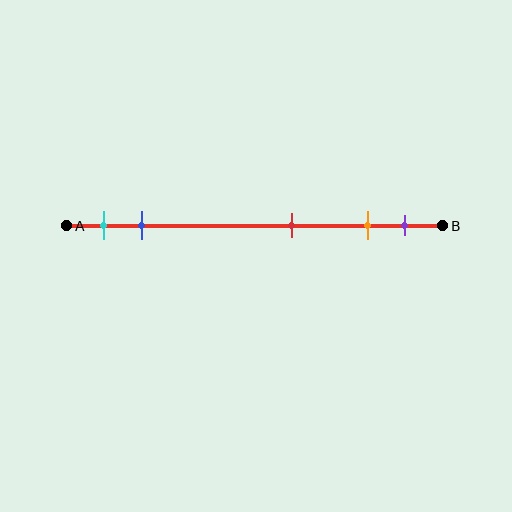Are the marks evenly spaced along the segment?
No, the marks are not evenly spaced.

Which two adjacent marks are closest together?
The orange and purple marks are the closest adjacent pair.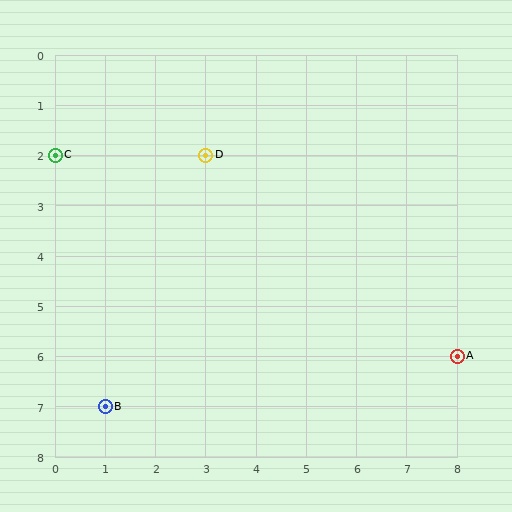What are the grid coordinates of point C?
Point C is at grid coordinates (0, 2).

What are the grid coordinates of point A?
Point A is at grid coordinates (8, 6).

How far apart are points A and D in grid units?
Points A and D are 5 columns and 4 rows apart (about 6.4 grid units diagonally).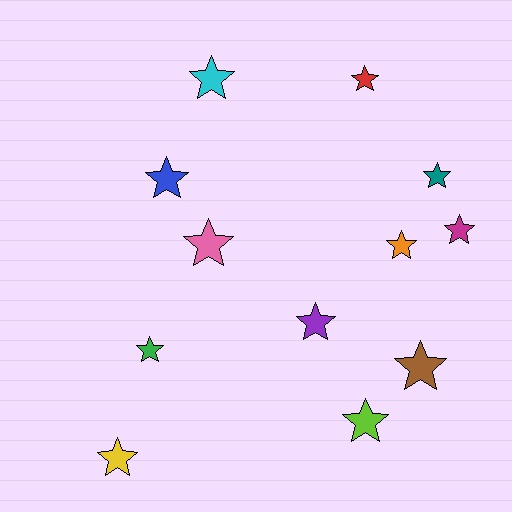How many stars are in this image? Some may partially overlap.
There are 12 stars.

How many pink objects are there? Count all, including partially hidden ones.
There is 1 pink object.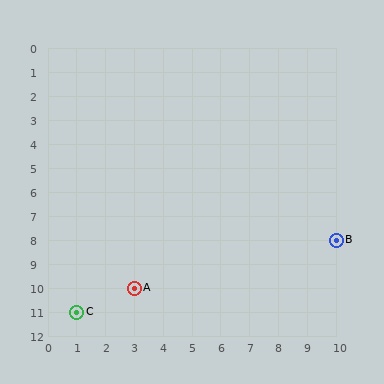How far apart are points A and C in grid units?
Points A and C are 2 columns and 1 row apart (about 2.2 grid units diagonally).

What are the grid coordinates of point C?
Point C is at grid coordinates (1, 11).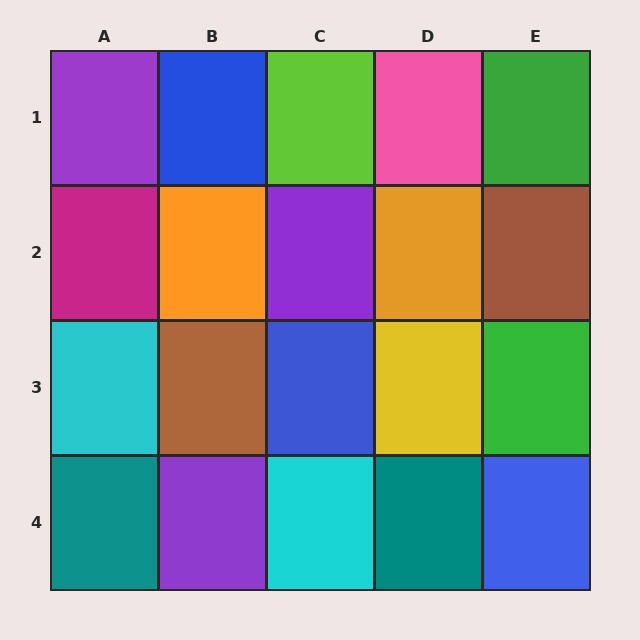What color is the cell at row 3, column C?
Blue.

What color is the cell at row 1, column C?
Lime.